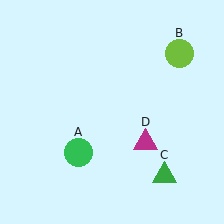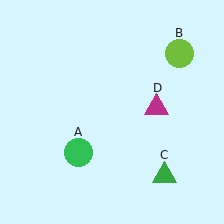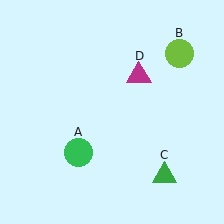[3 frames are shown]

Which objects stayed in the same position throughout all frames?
Green circle (object A) and lime circle (object B) and green triangle (object C) remained stationary.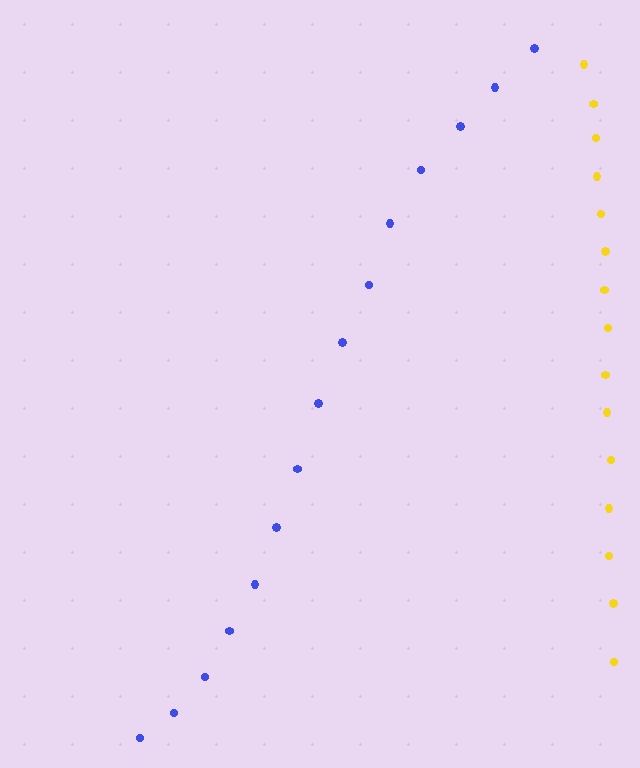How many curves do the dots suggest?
There are 2 distinct paths.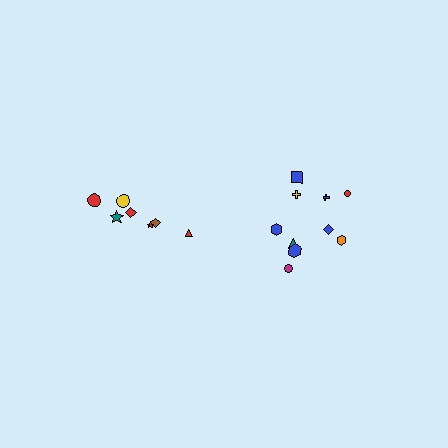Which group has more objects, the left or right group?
The right group.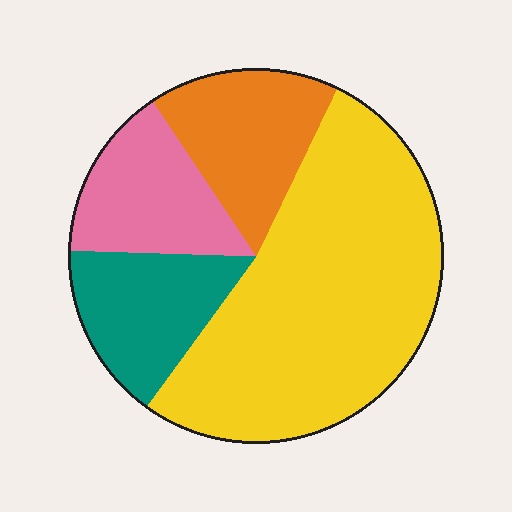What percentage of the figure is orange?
Orange takes up about one sixth (1/6) of the figure.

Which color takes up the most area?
Yellow, at roughly 55%.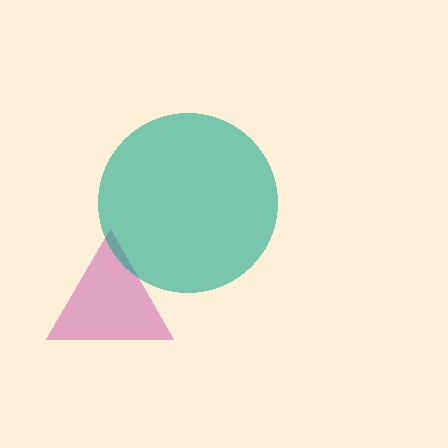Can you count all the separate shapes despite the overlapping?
Yes, there are 2 separate shapes.